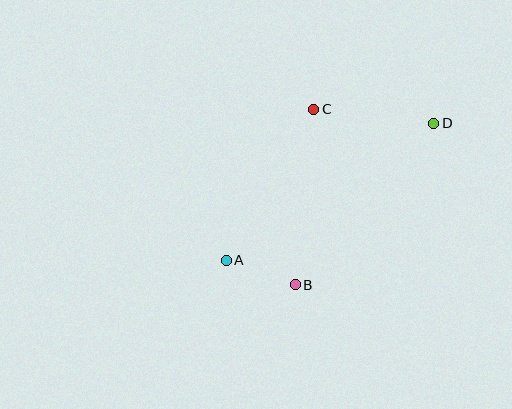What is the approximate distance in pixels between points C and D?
The distance between C and D is approximately 121 pixels.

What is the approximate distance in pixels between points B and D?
The distance between B and D is approximately 213 pixels.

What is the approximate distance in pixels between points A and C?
The distance between A and C is approximately 174 pixels.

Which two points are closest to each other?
Points A and B are closest to each other.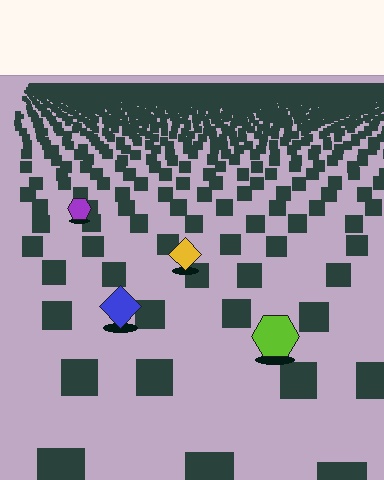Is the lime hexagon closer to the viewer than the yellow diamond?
Yes. The lime hexagon is closer — you can tell from the texture gradient: the ground texture is coarser near it.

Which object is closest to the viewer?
The lime hexagon is closest. The texture marks near it are larger and more spread out.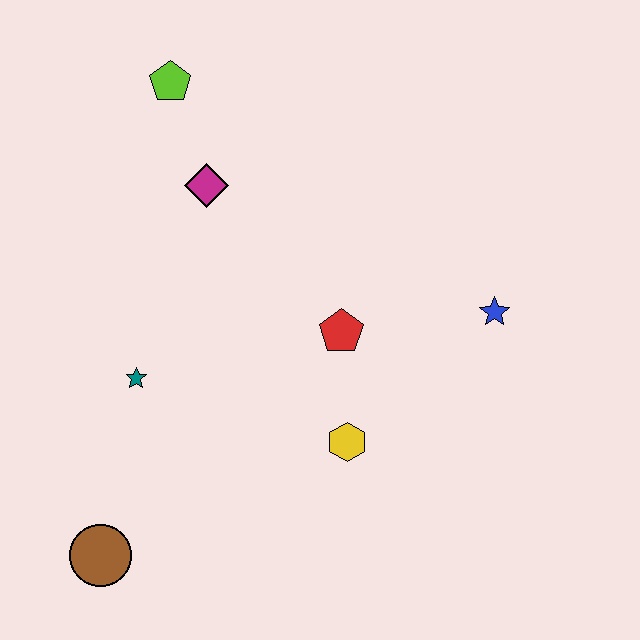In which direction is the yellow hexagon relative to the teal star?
The yellow hexagon is to the right of the teal star.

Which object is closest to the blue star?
The red pentagon is closest to the blue star.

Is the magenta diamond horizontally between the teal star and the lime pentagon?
No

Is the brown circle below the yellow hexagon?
Yes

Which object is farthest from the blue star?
The brown circle is farthest from the blue star.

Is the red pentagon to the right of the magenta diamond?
Yes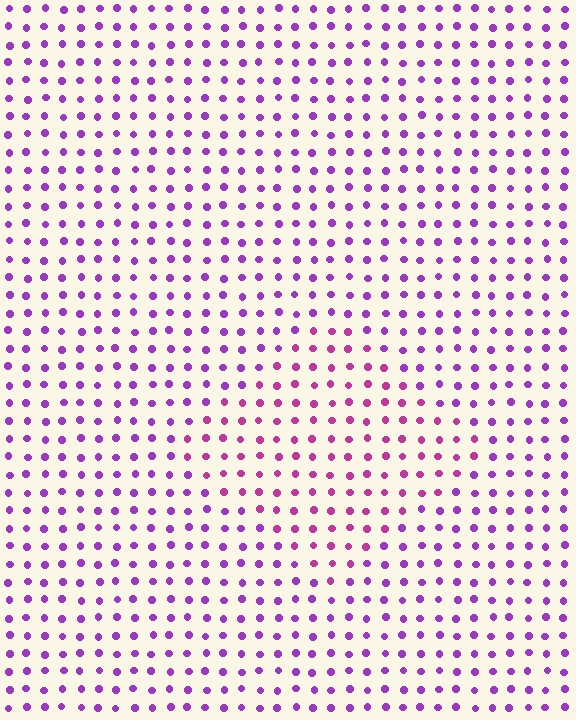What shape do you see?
I see a diamond.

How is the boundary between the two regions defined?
The boundary is defined purely by a slight shift in hue (about 32 degrees). Spacing, size, and orientation are identical on both sides.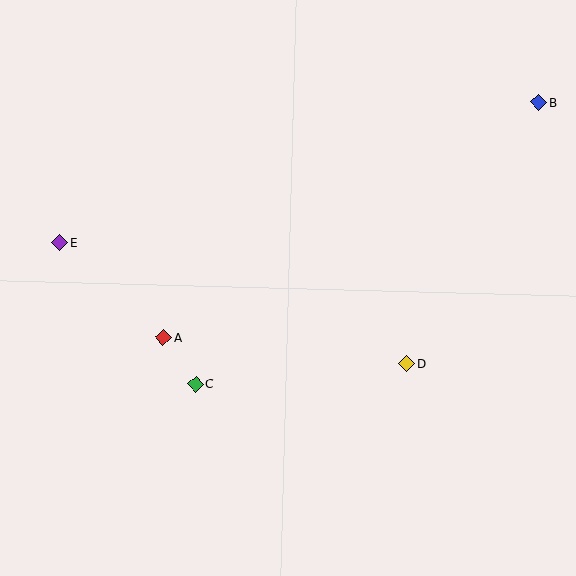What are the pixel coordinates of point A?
Point A is at (164, 338).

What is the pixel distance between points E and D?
The distance between E and D is 367 pixels.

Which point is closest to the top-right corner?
Point B is closest to the top-right corner.